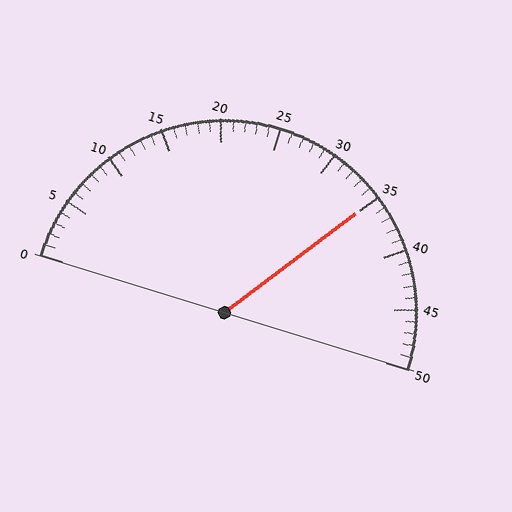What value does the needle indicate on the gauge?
The needle indicates approximately 35.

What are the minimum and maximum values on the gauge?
The gauge ranges from 0 to 50.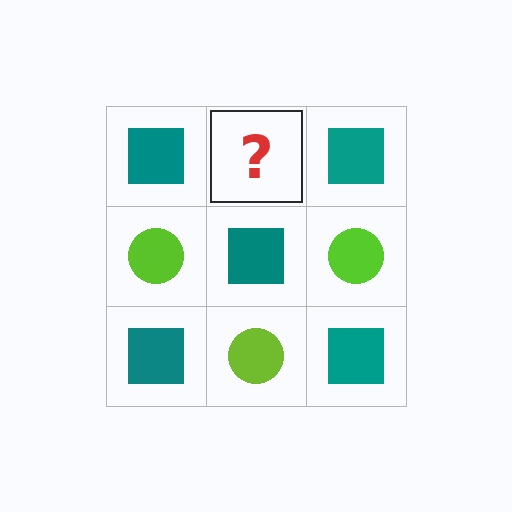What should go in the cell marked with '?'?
The missing cell should contain a lime circle.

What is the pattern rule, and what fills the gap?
The rule is that it alternates teal square and lime circle in a checkerboard pattern. The gap should be filled with a lime circle.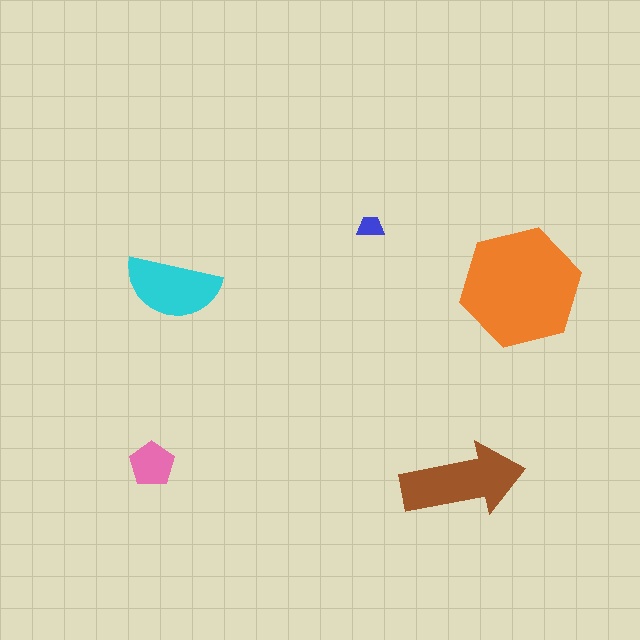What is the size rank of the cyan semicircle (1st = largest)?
3rd.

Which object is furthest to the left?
The pink pentagon is leftmost.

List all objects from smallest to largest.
The blue trapezoid, the pink pentagon, the cyan semicircle, the brown arrow, the orange hexagon.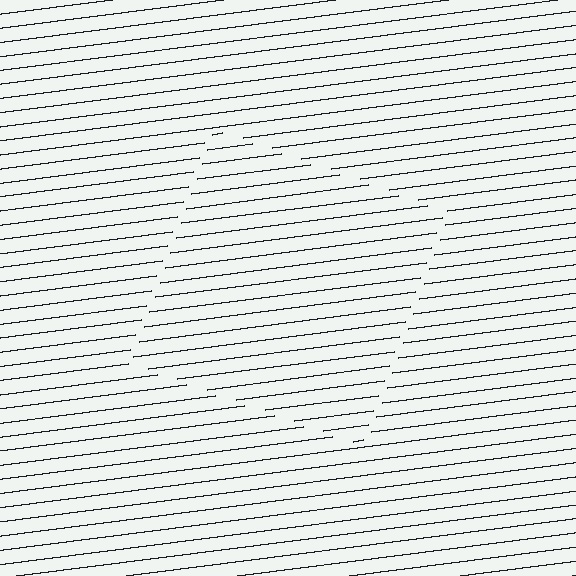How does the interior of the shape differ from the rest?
The interior of the shape contains the same grating, shifted by half a period — the contour is defined by the phase discontinuity where line-ends from the inner and outer gratings abut.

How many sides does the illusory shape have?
4 sides — the line-ends trace a square.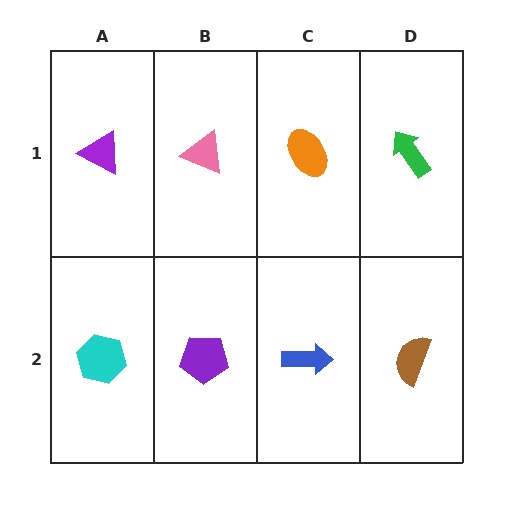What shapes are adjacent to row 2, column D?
A green arrow (row 1, column D), a blue arrow (row 2, column C).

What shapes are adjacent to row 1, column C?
A blue arrow (row 2, column C), a pink triangle (row 1, column B), a green arrow (row 1, column D).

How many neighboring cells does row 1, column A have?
2.